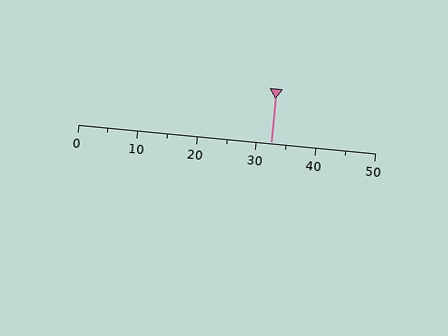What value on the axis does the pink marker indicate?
The marker indicates approximately 32.5.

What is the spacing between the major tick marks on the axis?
The major ticks are spaced 10 apart.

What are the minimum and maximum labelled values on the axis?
The axis runs from 0 to 50.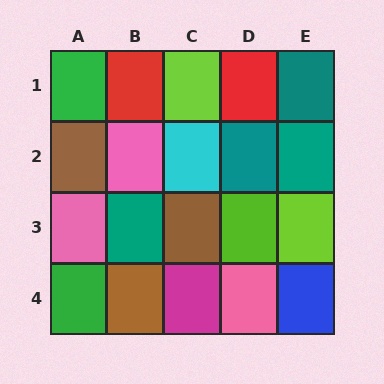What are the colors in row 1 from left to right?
Green, red, lime, red, teal.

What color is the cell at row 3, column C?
Brown.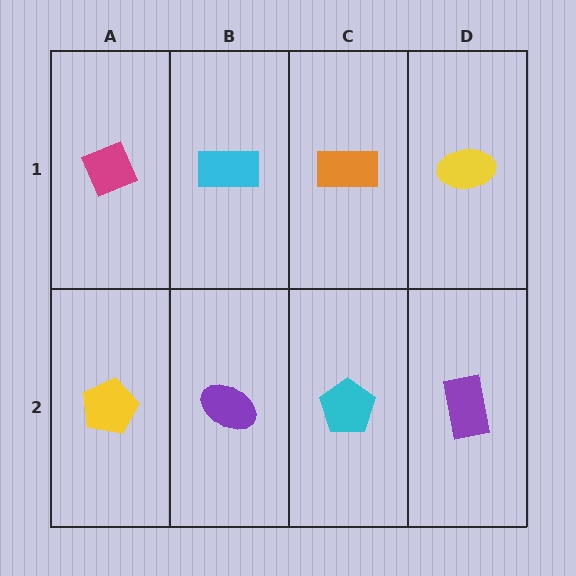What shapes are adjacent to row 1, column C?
A cyan pentagon (row 2, column C), a cyan rectangle (row 1, column B), a yellow ellipse (row 1, column D).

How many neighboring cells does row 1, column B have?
3.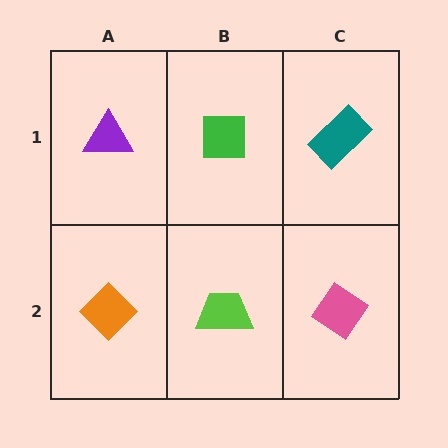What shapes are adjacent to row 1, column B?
A lime trapezoid (row 2, column B), a purple triangle (row 1, column A), a teal rectangle (row 1, column C).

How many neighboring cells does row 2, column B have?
3.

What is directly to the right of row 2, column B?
A pink diamond.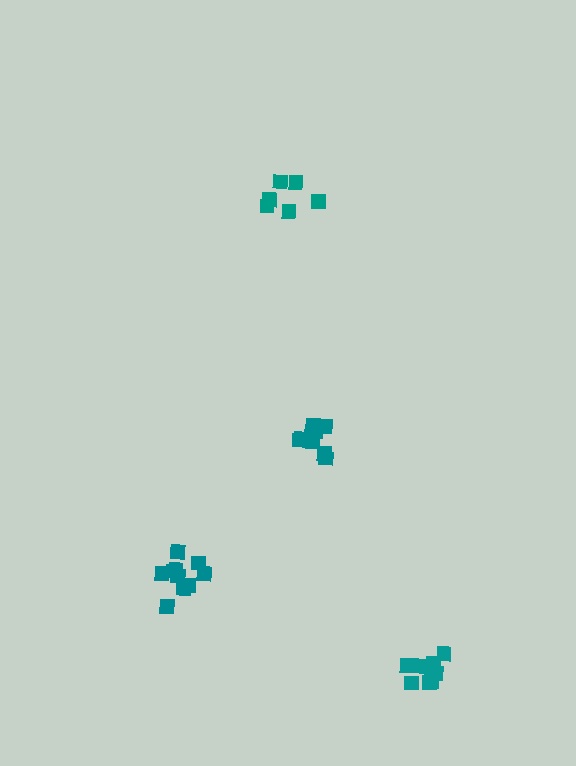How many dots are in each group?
Group 1: 6 dots, Group 2: 10 dots, Group 3: 8 dots, Group 4: 9 dots (33 total).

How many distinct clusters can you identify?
There are 4 distinct clusters.